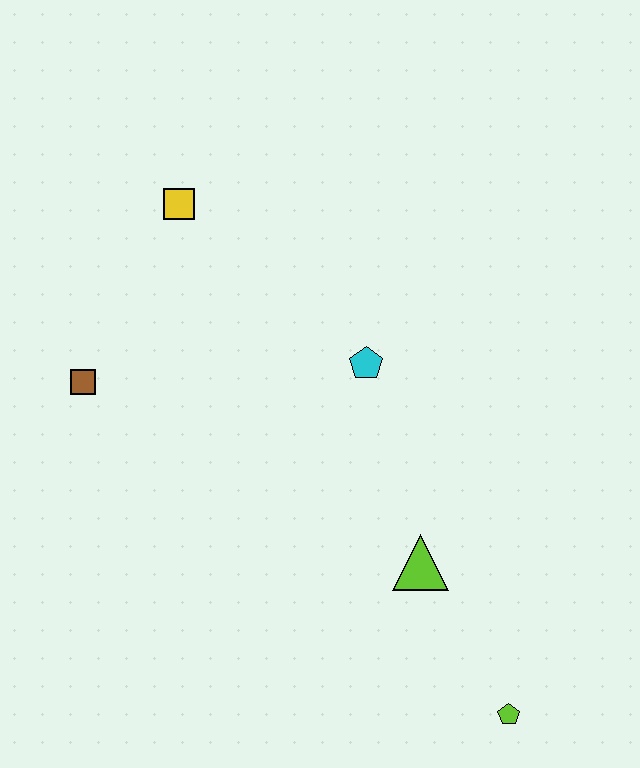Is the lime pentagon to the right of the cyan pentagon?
Yes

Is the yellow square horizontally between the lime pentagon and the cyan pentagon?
No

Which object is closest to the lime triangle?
The lime pentagon is closest to the lime triangle.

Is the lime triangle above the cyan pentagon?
No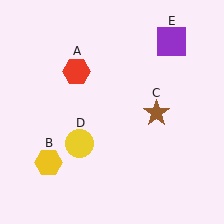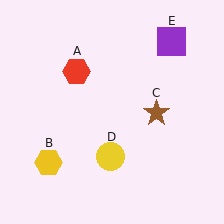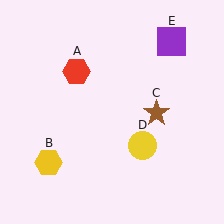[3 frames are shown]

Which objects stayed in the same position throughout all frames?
Red hexagon (object A) and yellow hexagon (object B) and brown star (object C) and purple square (object E) remained stationary.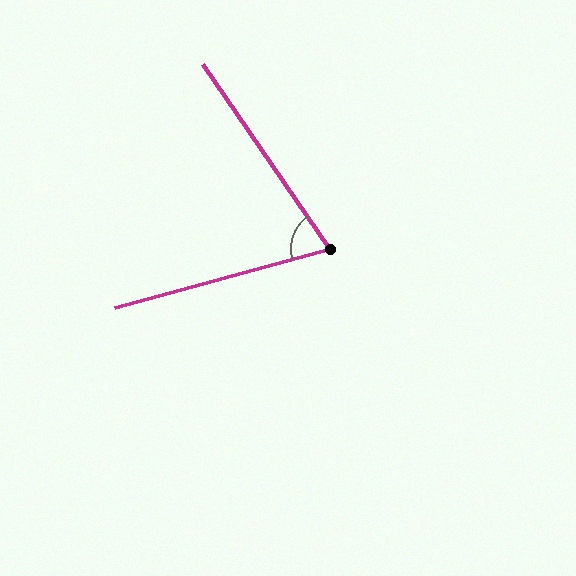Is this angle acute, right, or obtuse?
It is acute.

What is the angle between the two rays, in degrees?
Approximately 71 degrees.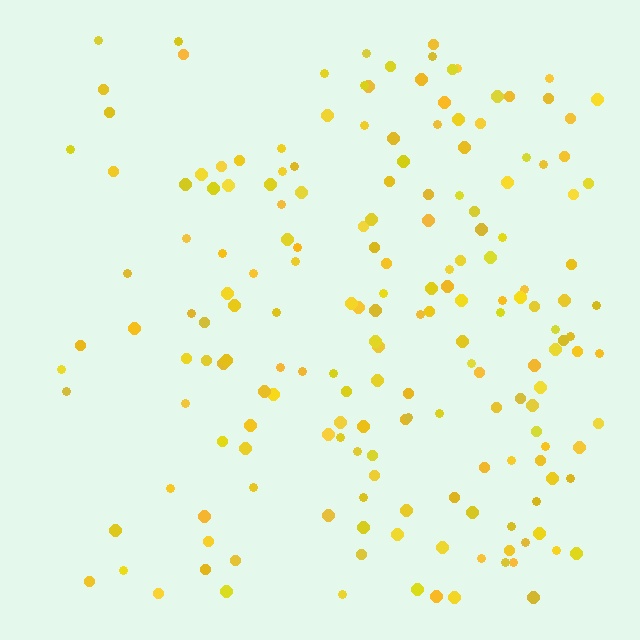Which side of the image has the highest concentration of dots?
The right.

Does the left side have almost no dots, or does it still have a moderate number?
Still a moderate number, just noticeably fewer than the right.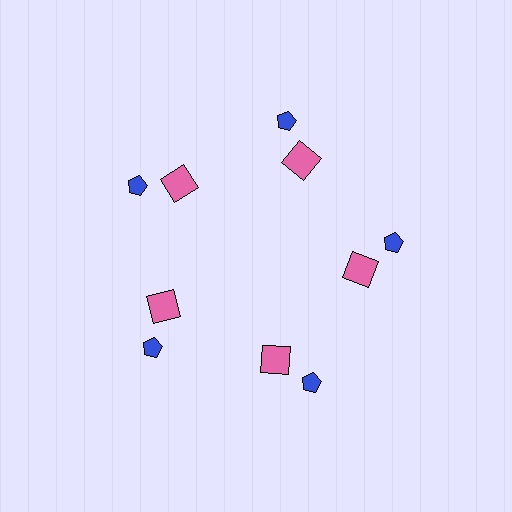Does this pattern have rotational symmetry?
Yes, this pattern has 5-fold rotational symmetry. It looks the same after rotating 72 degrees around the center.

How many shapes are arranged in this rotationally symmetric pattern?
There are 10 shapes, arranged in 5 groups of 2.